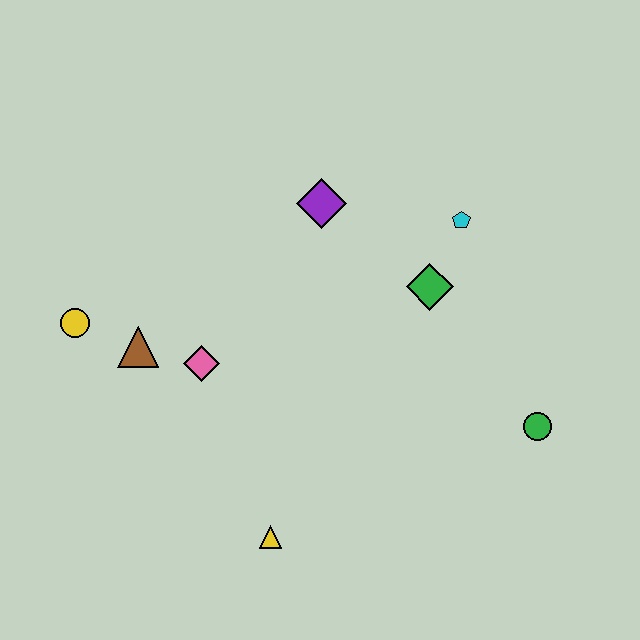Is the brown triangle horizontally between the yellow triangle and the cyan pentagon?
No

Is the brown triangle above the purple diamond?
No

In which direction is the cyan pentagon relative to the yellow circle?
The cyan pentagon is to the right of the yellow circle.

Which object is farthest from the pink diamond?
The green circle is farthest from the pink diamond.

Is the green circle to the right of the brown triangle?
Yes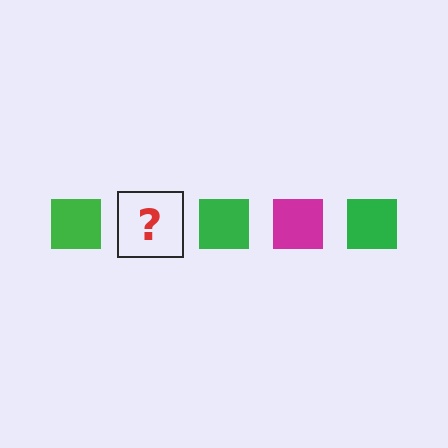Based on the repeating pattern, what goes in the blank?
The blank should be a magenta square.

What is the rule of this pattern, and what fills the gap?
The rule is that the pattern cycles through green, magenta squares. The gap should be filled with a magenta square.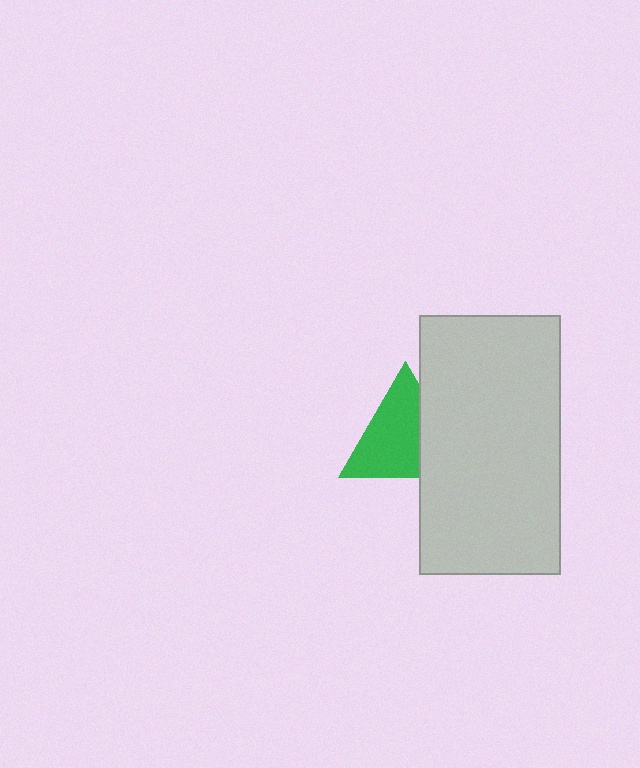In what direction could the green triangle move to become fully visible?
The green triangle could move left. That would shift it out from behind the light gray rectangle entirely.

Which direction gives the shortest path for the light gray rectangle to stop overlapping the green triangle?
Moving right gives the shortest separation.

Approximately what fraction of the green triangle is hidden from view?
Roughly 31% of the green triangle is hidden behind the light gray rectangle.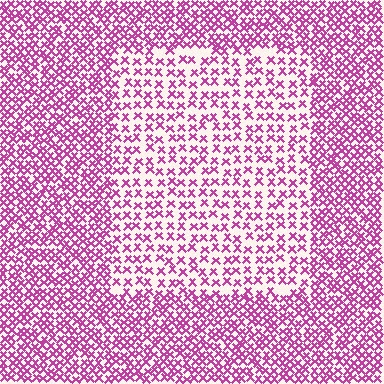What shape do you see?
I see a rectangle.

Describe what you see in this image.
The image contains small magenta elements arranged at two different densities. A rectangle-shaped region is visible where the elements are less densely packed than the surrounding area.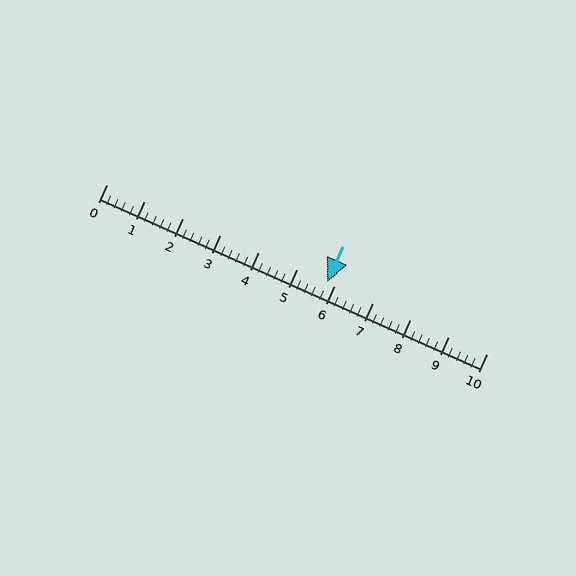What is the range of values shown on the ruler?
The ruler shows values from 0 to 10.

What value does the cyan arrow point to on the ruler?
The cyan arrow points to approximately 5.8.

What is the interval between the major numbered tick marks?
The major tick marks are spaced 1 units apart.